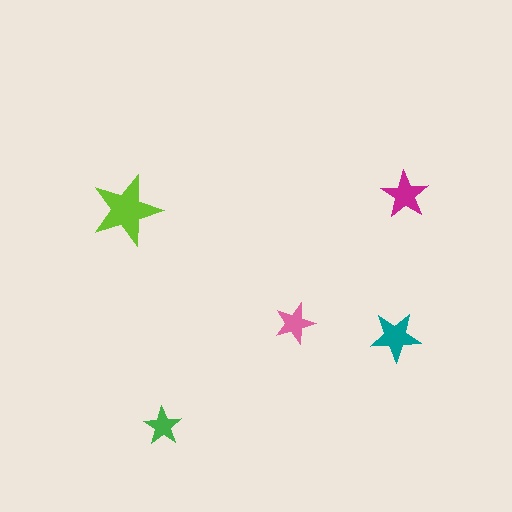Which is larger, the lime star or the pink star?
The lime one.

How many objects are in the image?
There are 5 objects in the image.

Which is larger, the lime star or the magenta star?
The lime one.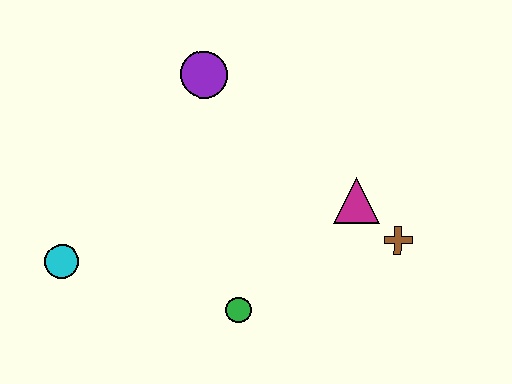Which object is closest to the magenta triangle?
The brown cross is closest to the magenta triangle.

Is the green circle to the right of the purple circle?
Yes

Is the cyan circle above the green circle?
Yes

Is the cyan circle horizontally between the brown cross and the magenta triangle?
No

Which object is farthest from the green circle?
The purple circle is farthest from the green circle.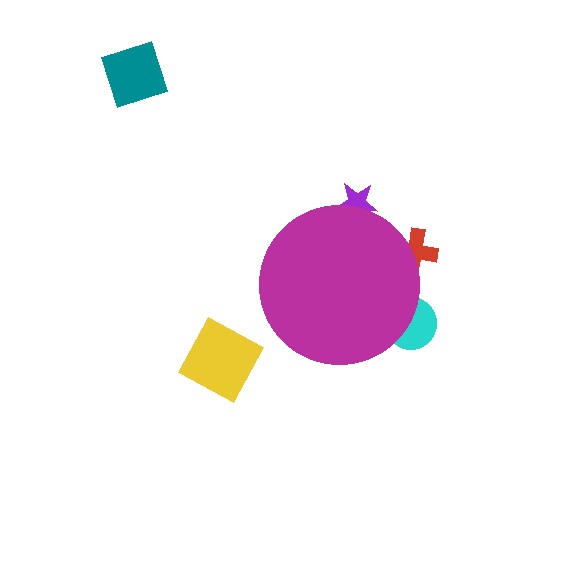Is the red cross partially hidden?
Yes, the red cross is partially hidden behind the magenta circle.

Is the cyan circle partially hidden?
Yes, the cyan circle is partially hidden behind the magenta circle.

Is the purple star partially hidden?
Yes, the purple star is partially hidden behind the magenta circle.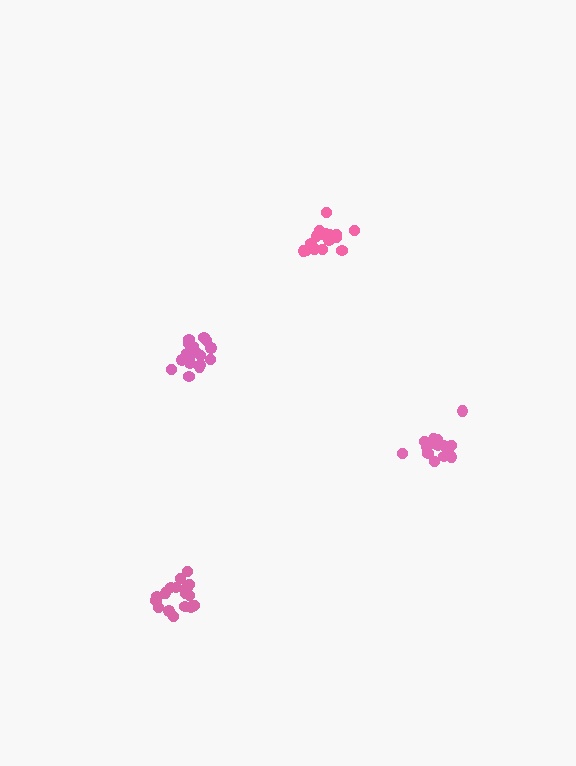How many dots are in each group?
Group 1: 17 dots, Group 2: 16 dots, Group 3: 18 dots, Group 4: 18 dots (69 total).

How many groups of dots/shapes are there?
There are 4 groups.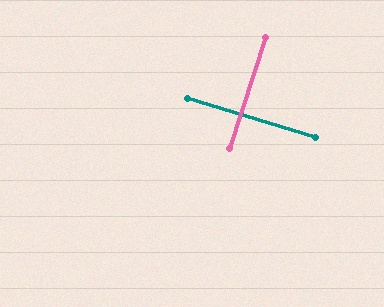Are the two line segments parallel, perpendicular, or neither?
Perpendicular — they meet at approximately 89°.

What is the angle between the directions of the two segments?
Approximately 89 degrees.